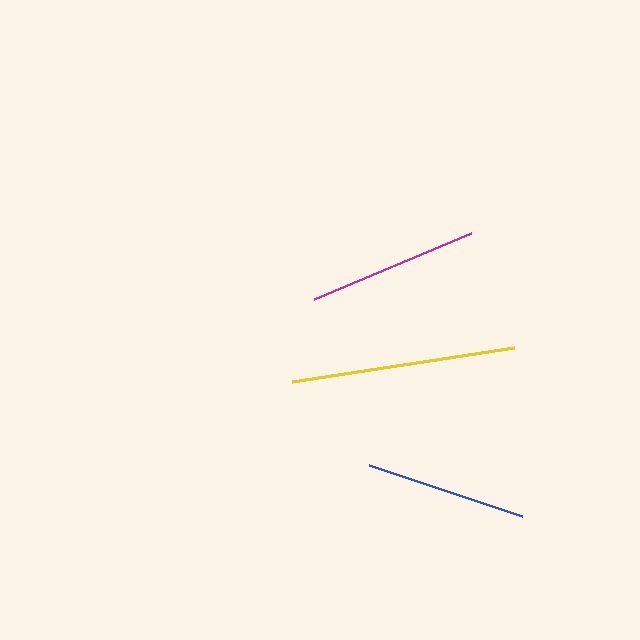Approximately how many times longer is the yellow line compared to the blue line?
The yellow line is approximately 1.4 times the length of the blue line.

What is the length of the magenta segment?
The magenta segment is approximately 171 pixels long.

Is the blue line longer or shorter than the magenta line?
The magenta line is longer than the blue line.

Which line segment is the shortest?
The blue line is the shortest at approximately 161 pixels.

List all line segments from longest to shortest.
From longest to shortest: yellow, magenta, blue.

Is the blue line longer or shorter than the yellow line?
The yellow line is longer than the blue line.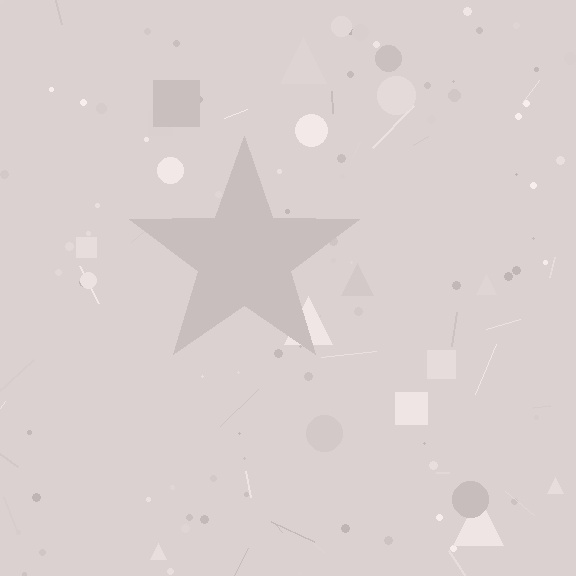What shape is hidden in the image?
A star is hidden in the image.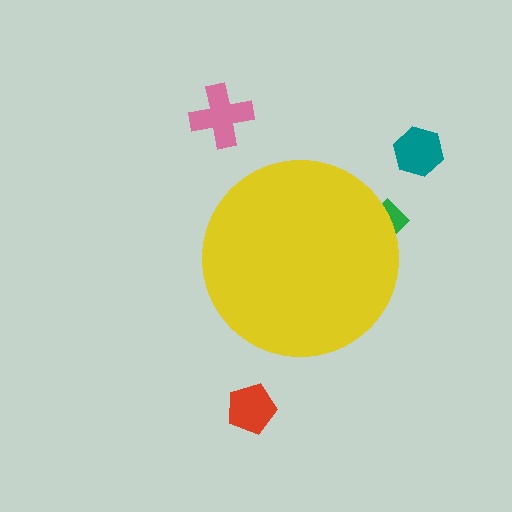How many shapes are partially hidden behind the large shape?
1 shape is partially hidden.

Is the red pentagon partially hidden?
No, the red pentagon is fully visible.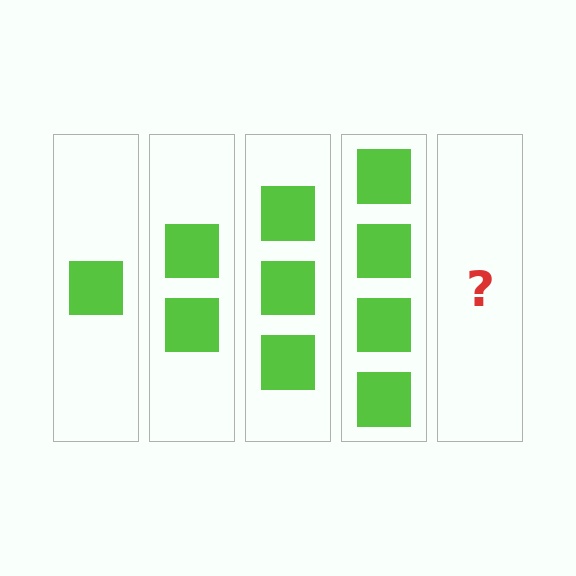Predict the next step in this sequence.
The next step is 5 squares.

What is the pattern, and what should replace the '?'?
The pattern is that each step adds one more square. The '?' should be 5 squares.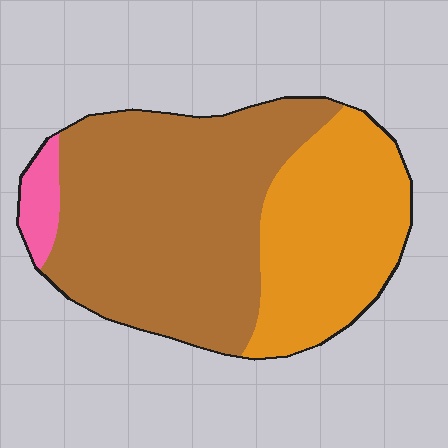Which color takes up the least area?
Pink, at roughly 5%.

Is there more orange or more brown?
Brown.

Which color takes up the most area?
Brown, at roughly 60%.